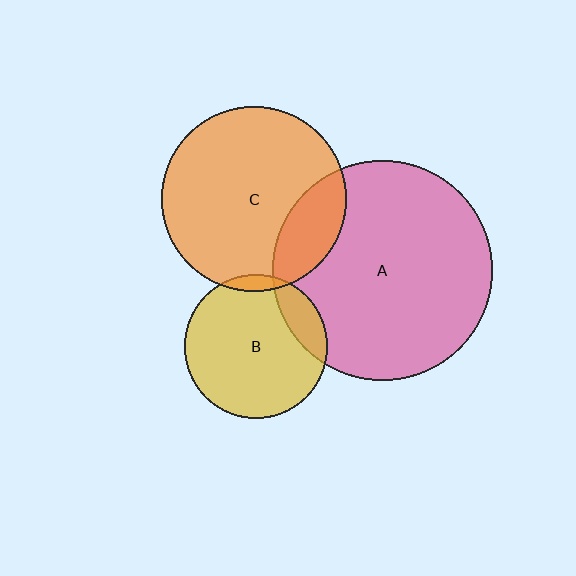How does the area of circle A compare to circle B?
Approximately 2.3 times.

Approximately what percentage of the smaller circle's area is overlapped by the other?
Approximately 20%.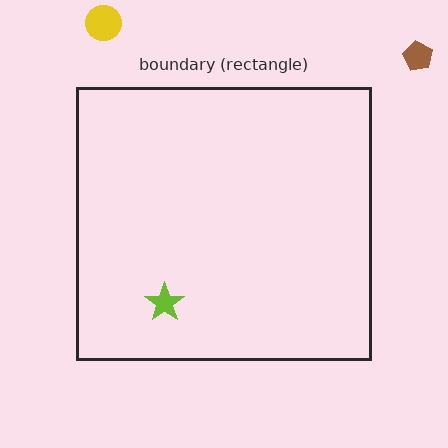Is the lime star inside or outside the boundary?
Inside.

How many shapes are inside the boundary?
1 inside, 2 outside.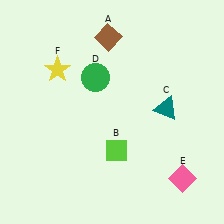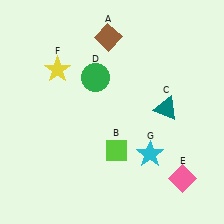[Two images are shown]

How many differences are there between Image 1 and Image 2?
There is 1 difference between the two images.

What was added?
A cyan star (G) was added in Image 2.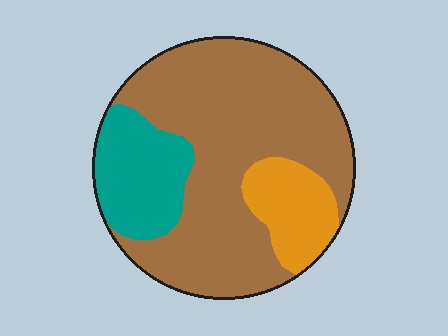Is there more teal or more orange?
Teal.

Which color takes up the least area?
Orange, at roughly 15%.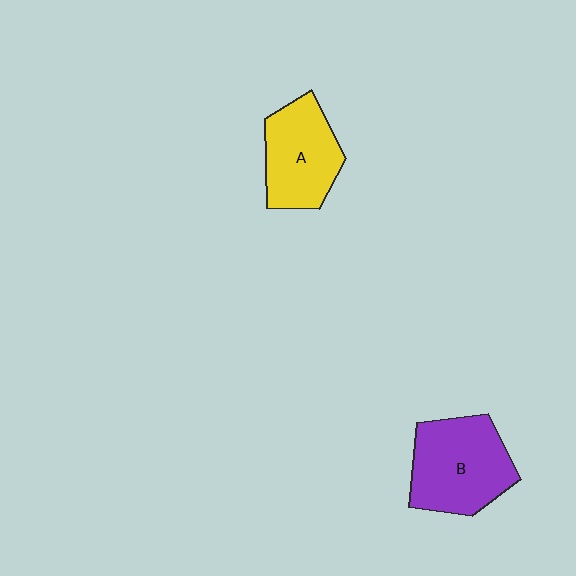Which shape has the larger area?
Shape B (purple).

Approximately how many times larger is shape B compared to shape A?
Approximately 1.2 times.